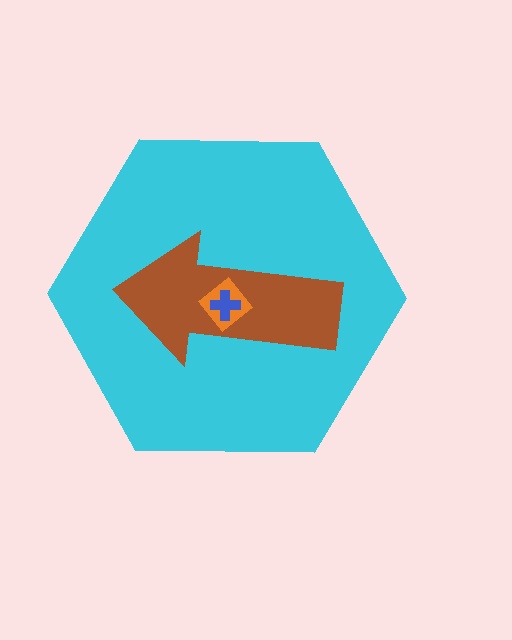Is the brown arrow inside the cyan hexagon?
Yes.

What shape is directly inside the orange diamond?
The blue cross.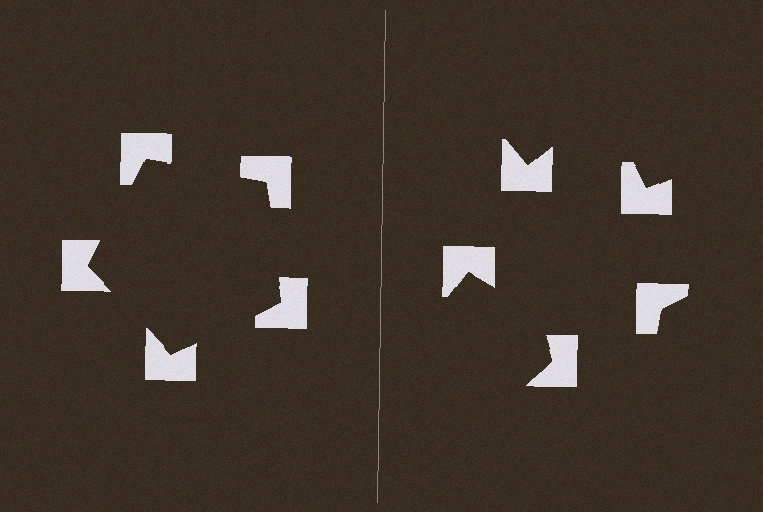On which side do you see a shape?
An illusory pentagon appears on the left side. On the right side the wedge cuts are rotated, so no coherent shape forms.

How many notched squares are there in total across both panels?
10 — 5 on each side.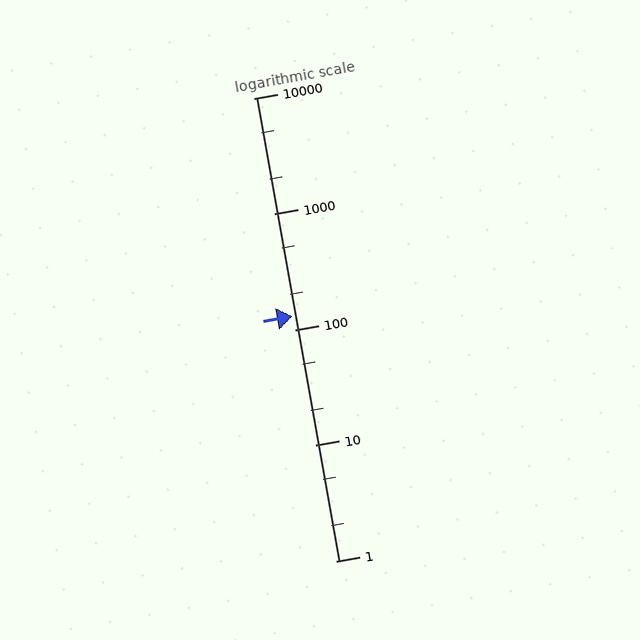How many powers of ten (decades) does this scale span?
The scale spans 4 decades, from 1 to 10000.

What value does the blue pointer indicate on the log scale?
The pointer indicates approximately 130.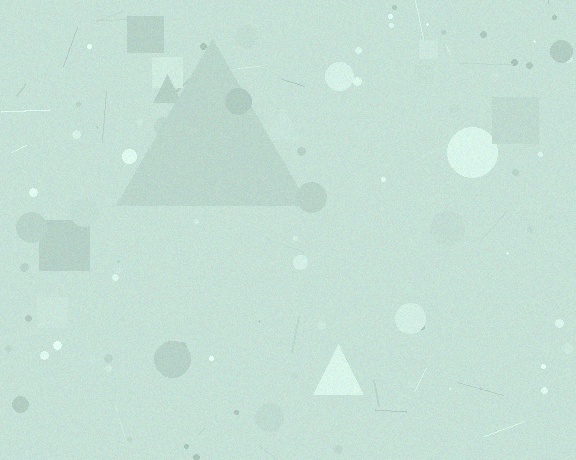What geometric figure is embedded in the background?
A triangle is embedded in the background.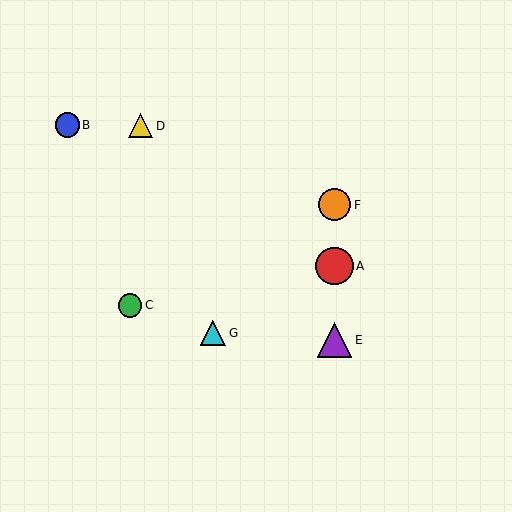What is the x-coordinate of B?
Object B is at x≈67.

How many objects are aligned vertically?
3 objects (A, E, F) are aligned vertically.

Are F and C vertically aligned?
No, F is at x≈335 and C is at x≈130.